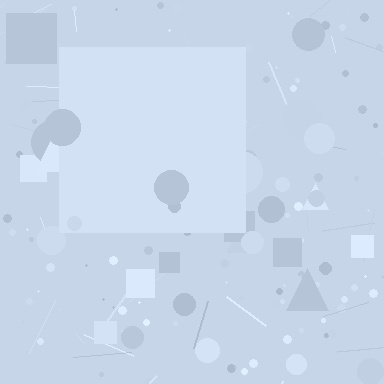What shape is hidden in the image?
A square is hidden in the image.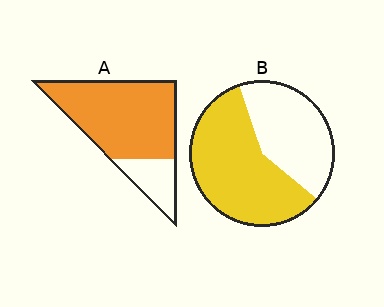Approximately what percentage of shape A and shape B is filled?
A is approximately 80% and B is approximately 60%.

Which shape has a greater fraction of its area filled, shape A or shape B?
Shape A.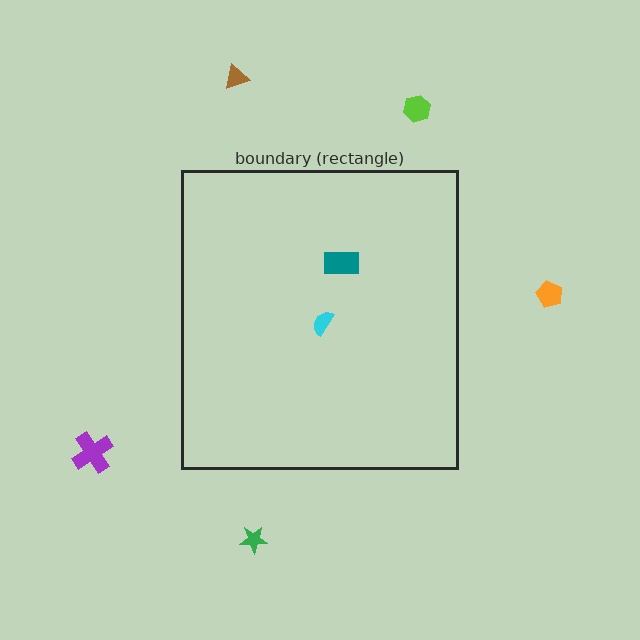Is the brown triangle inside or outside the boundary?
Outside.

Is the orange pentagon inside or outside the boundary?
Outside.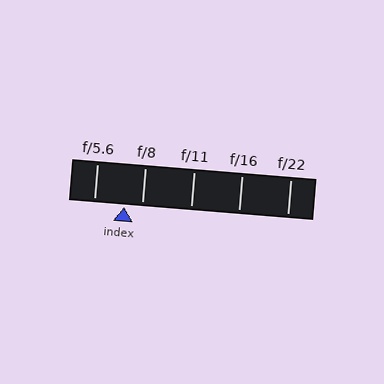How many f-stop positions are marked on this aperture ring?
There are 5 f-stop positions marked.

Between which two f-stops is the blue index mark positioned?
The index mark is between f/5.6 and f/8.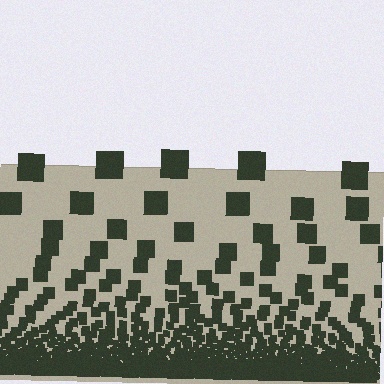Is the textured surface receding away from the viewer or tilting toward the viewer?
The surface appears to tilt toward the viewer. Texture elements get larger and sparser toward the top.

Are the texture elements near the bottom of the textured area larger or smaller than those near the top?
Smaller. The gradient is inverted — elements near the bottom are smaller and denser.